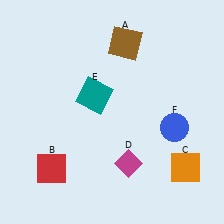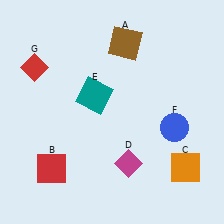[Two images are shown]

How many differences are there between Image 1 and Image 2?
There is 1 difference between the two images.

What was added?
A red diamond (G) was added in Image 2.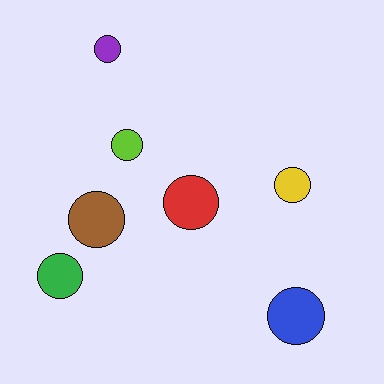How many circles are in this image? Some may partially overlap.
There are 7 circles.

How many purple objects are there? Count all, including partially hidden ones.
There is 1 purple object.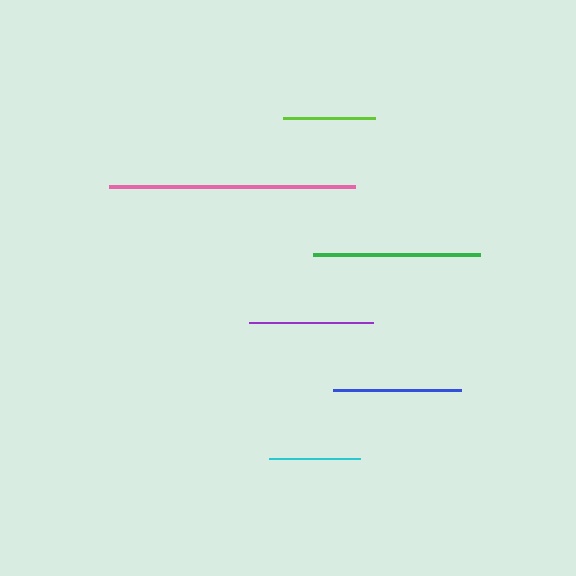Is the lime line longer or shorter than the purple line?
The purple line is longer than the lime line.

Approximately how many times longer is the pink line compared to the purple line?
The pink line is approximately 2.0 times the length of the purple line.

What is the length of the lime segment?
The lime segment is approximately 92 pixels long.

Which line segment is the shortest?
The cyan line is the shortest at approximately 91 pixels.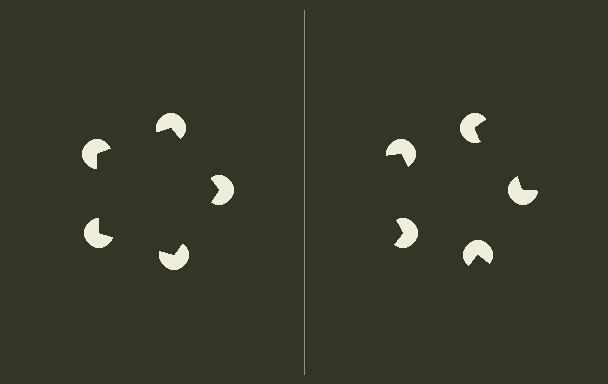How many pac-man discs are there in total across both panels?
10 — 5 on each side.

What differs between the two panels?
The pac-man discs are positioned identically on both sides; only the wedge orientations differ. On the left they align to a pentagon; on the right they are misaligned.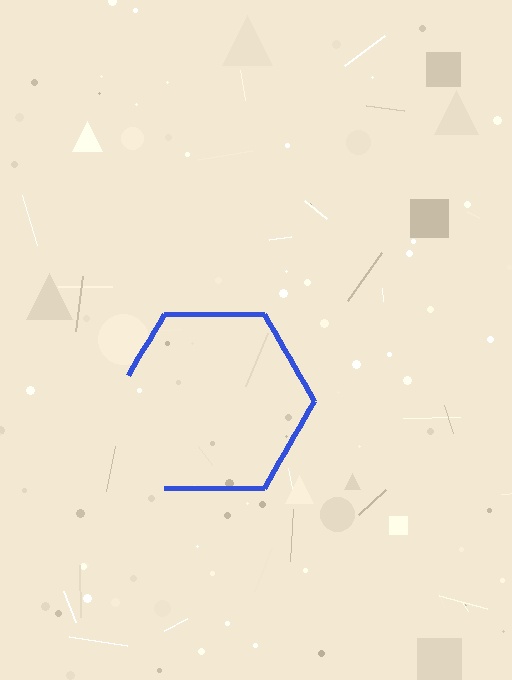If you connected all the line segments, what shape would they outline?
They would outline a hexagon.